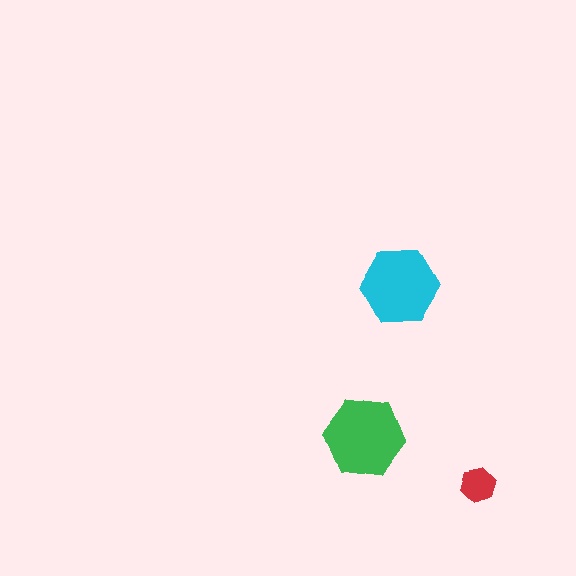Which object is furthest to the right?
The red hexagon is rightmost.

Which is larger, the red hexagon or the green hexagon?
The green one.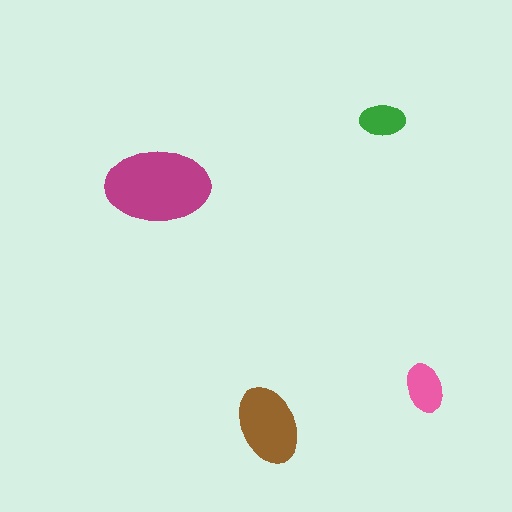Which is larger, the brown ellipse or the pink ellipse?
The brown one.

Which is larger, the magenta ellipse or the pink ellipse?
The magenta one.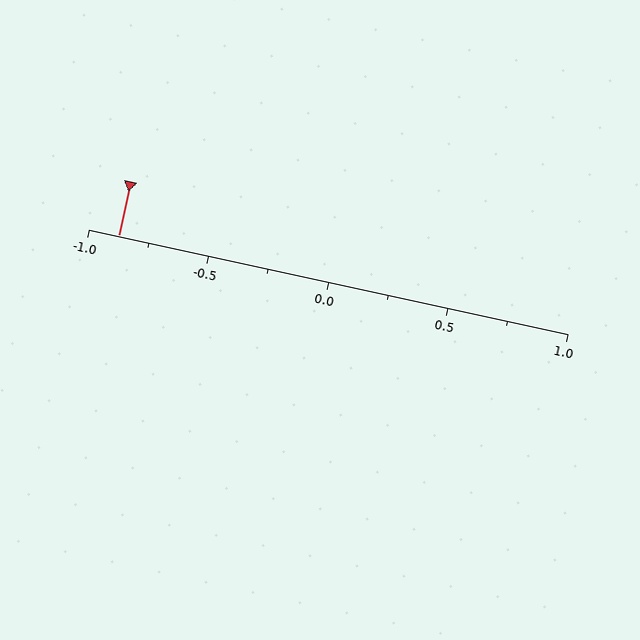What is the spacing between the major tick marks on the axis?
The major ticks are spaced 0.5 apart.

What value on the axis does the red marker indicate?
The marker indicates approximately -0.88.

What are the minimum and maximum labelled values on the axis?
The axis runs from -1.0 to 1.0.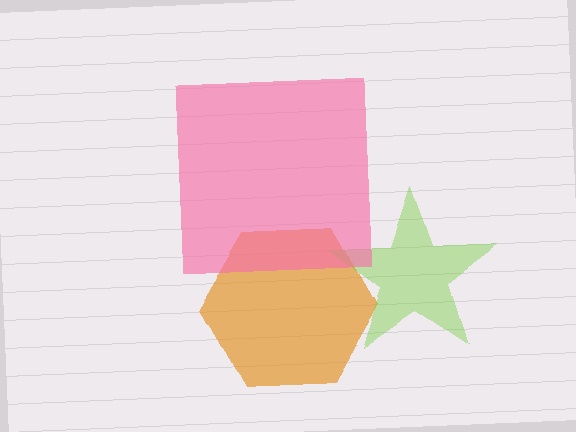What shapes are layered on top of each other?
The layered shapes are: an orange hexagon, a lime star, a pink square.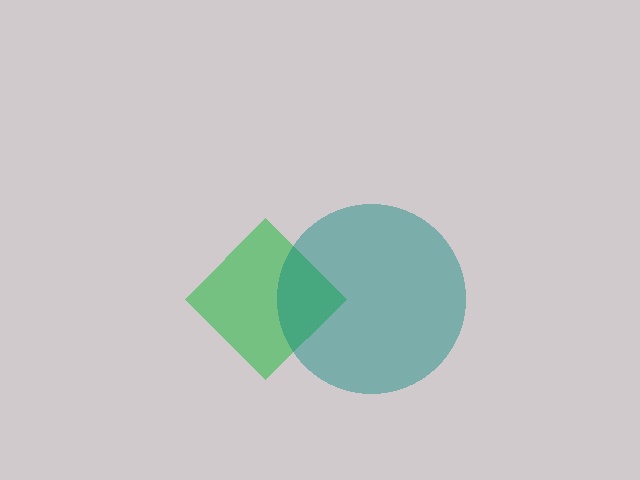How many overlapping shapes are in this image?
There are 2 overlapping shapes in the image.